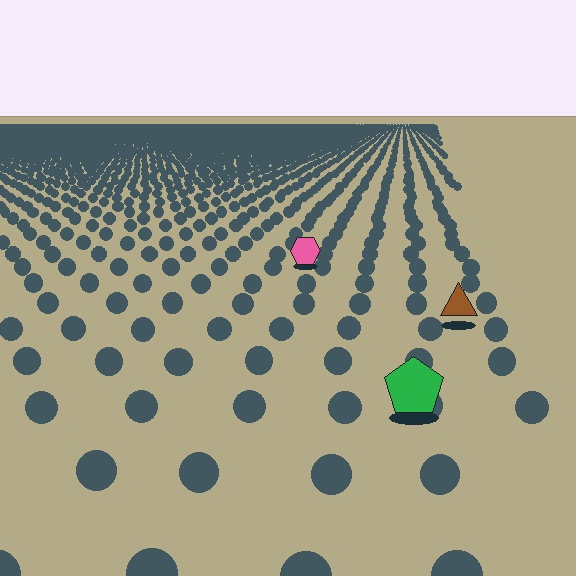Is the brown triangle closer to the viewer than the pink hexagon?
Yes. The brown triangle is closer — you can tell from the texture gradient: the ground texture is coarser near it.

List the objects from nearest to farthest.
From nearest to farthest: the green pentagon, the brown triangle, the pink hexagon.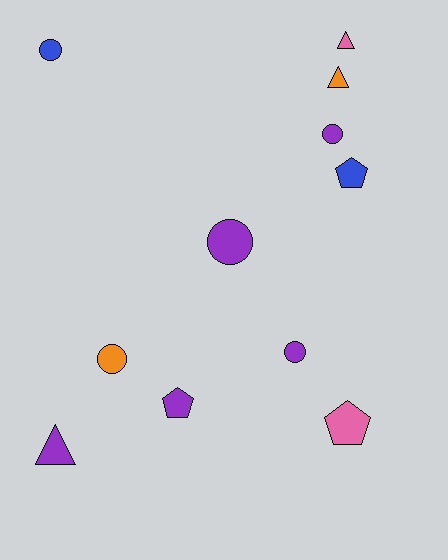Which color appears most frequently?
Purple, with 5 objects.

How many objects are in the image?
There are 11 objects.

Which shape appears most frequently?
Circle, with 5 objects.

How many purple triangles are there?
There is 1 purple triangle.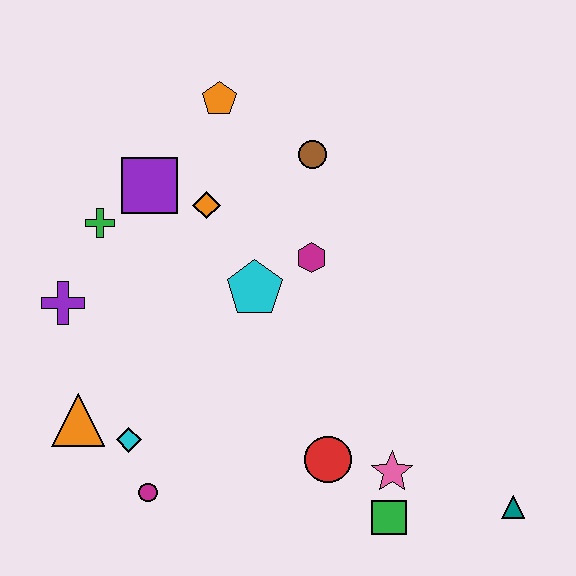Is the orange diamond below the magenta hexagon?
No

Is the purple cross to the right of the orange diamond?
No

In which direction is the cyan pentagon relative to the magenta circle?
The cyan pentagon is above the magenta circle.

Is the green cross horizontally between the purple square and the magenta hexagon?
No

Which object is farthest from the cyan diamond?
The teal triangle is farthest from the cyan diamond.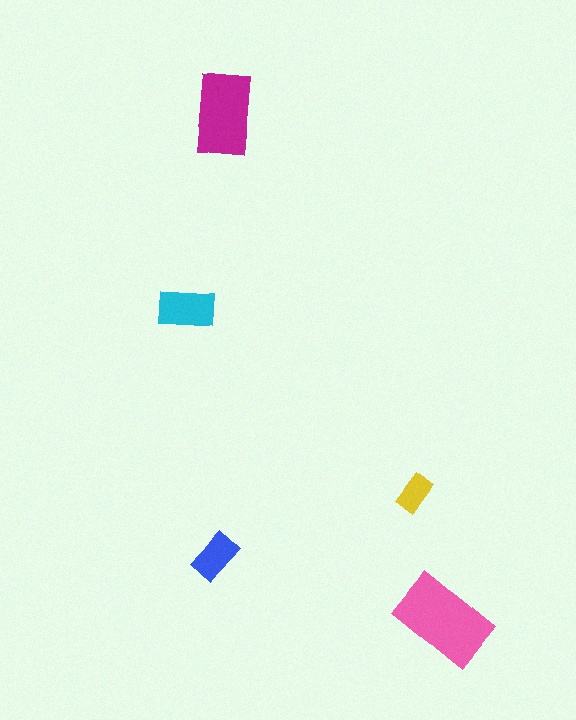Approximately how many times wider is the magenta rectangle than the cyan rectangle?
About 1.5 times wider.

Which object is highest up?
The magenta rectangle is topmost.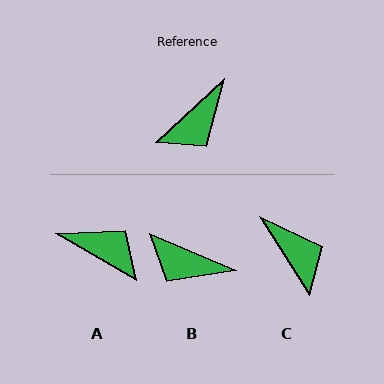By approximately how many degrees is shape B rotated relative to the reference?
Approximately 66 degrees clockwise.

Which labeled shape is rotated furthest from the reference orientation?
A, about 107 degrees away.